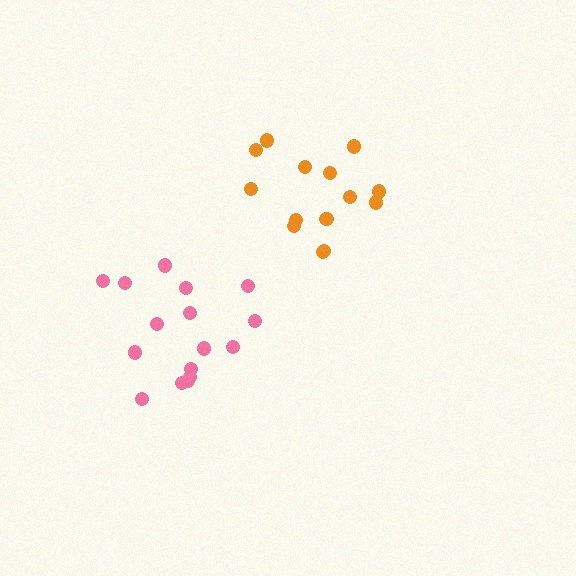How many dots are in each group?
Group 1: 16 dots, Group 2: 14 dots (30 total).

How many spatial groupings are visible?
There are 2 spatial groupings.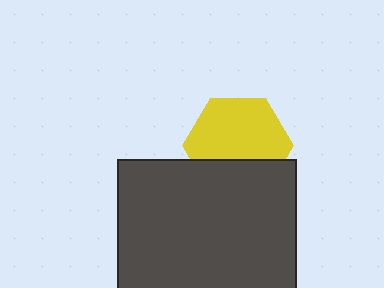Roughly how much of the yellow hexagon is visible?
Most of it is visible (roughly 68%).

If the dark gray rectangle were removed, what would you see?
You would see the complete yellow hexagon.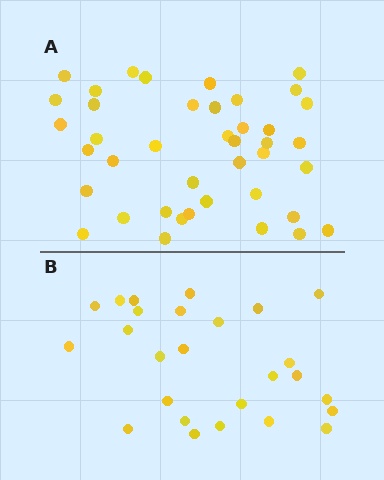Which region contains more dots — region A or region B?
Region A (the top region) has more dots.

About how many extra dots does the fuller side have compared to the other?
Region A has approximately 15 more dots than region B.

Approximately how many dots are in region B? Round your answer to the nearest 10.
About 30 dots. (The exact count is 26, which rounds to 30.)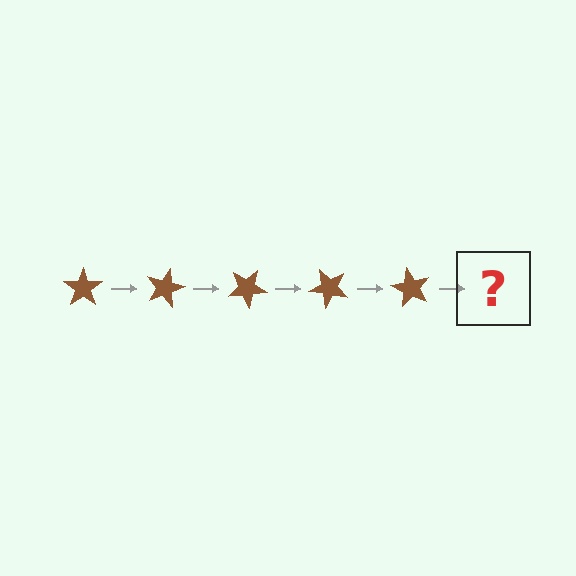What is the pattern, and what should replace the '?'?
The pattern is that the star rotates 15 degrees each step. The '?' should be a brown star rotated 75 degrees.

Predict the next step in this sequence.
The next step is a brown star rotated 75 degrees.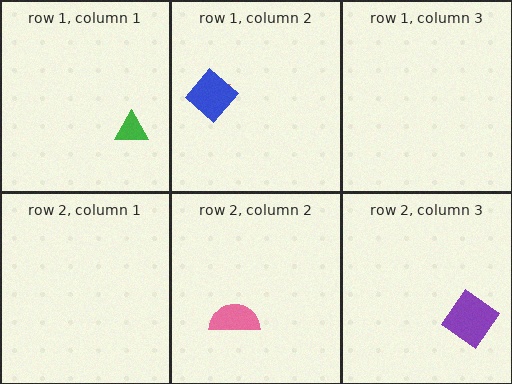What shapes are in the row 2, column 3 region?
The purple diamond.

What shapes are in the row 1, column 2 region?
The orange star, the blue diamond.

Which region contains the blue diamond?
The row 1, column 2 region.